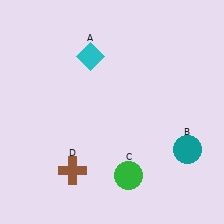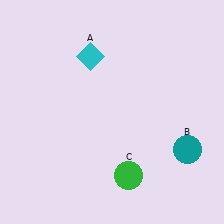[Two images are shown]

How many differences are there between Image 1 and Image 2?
There is 1 difference between the two images.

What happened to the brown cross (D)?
The brown cross (D) was removed in Image 2. It was in the bottom-left area of Image 1.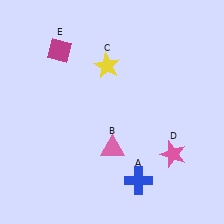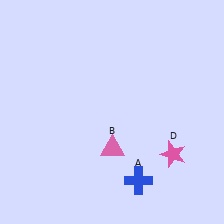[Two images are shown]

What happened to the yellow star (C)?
The yellow star (C) was removed in Image 2. It was in the top-left area of Image 1.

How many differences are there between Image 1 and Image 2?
There are 2 differences between the two images.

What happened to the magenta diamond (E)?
The magenta diamond (E) was removed in Image 2. It was in the top-left area of Image 1.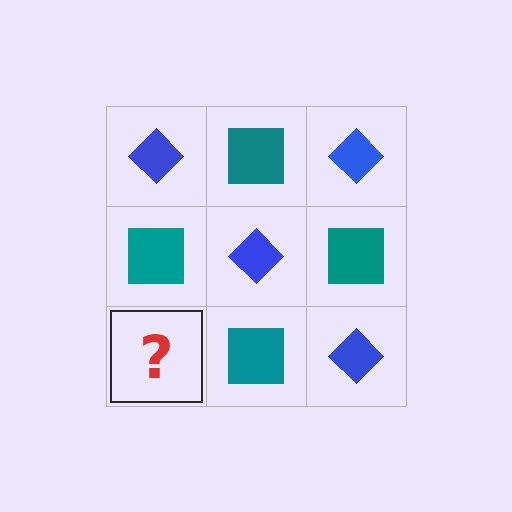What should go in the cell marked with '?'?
The missing cell should contain a blue diamond.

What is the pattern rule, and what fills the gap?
The rule is that it alternates blue diamond and teal square in a checkerboard pattern. The gap should be filled with a blue diamond.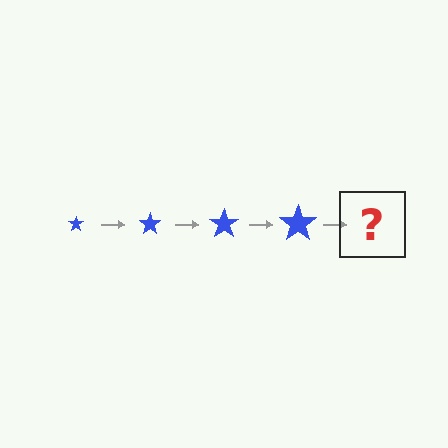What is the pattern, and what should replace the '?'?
The pattern is that the star gets progressively larger each step. The '?' should be a blue star, larger than the previous one.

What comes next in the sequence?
The next element should be a blue star, larger than the previous one.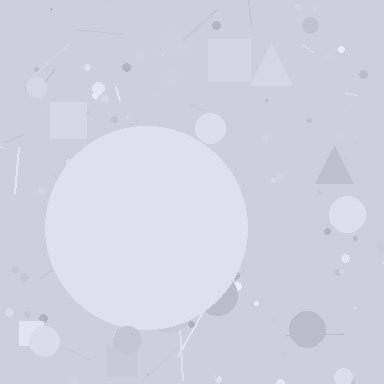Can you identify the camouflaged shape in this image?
The camouflaged shape is a circle.